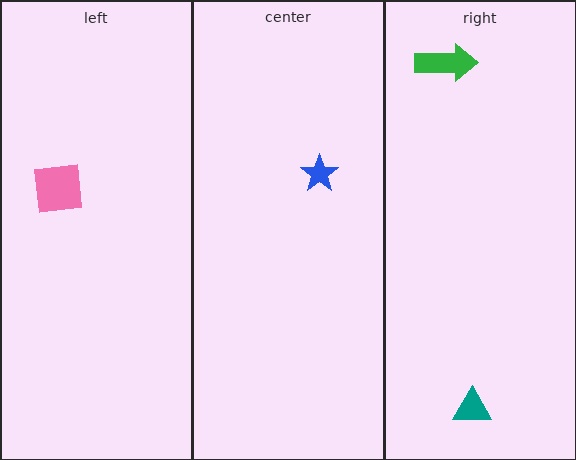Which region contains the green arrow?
The right region.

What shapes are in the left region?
The pink square.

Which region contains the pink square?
The left region.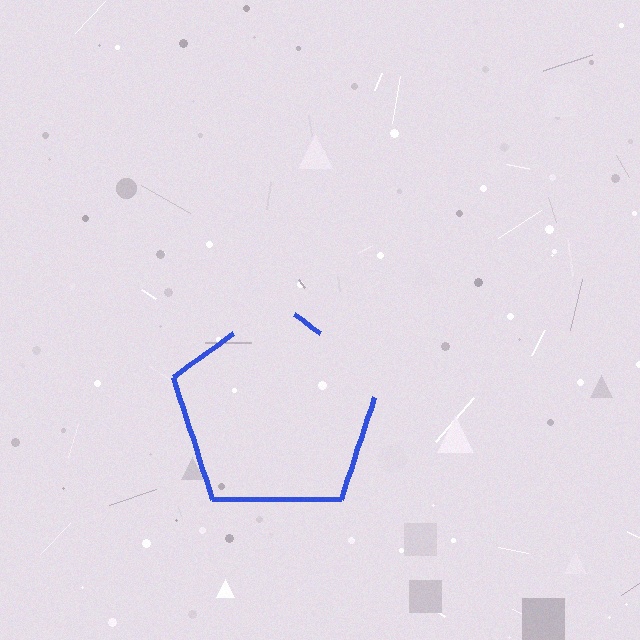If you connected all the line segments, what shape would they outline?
They would outline a pentagon.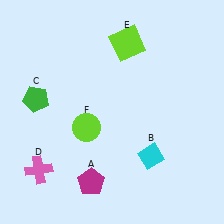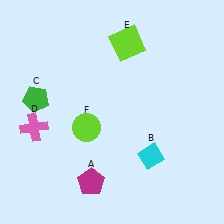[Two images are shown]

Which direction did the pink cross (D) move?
The pink cross (D) moved up.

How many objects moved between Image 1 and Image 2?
1 object moved between the two images.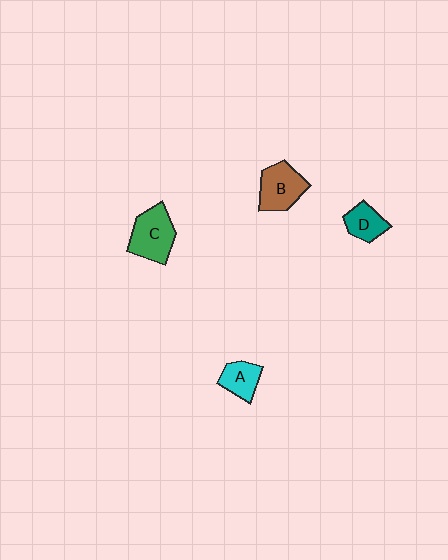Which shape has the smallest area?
Shape D (teal).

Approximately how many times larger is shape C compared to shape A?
Approximately 1.6 times.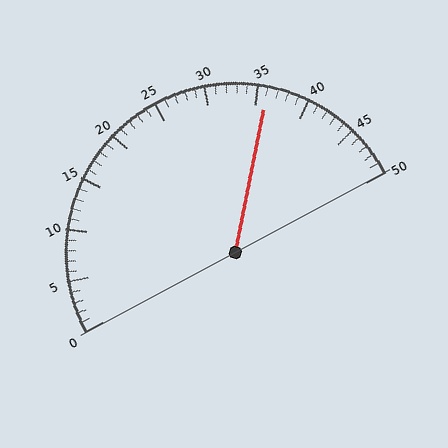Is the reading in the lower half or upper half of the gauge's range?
The reading is in the upper half of the range (0 to 50).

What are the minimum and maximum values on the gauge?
The gauge ranges from 0 to 50.